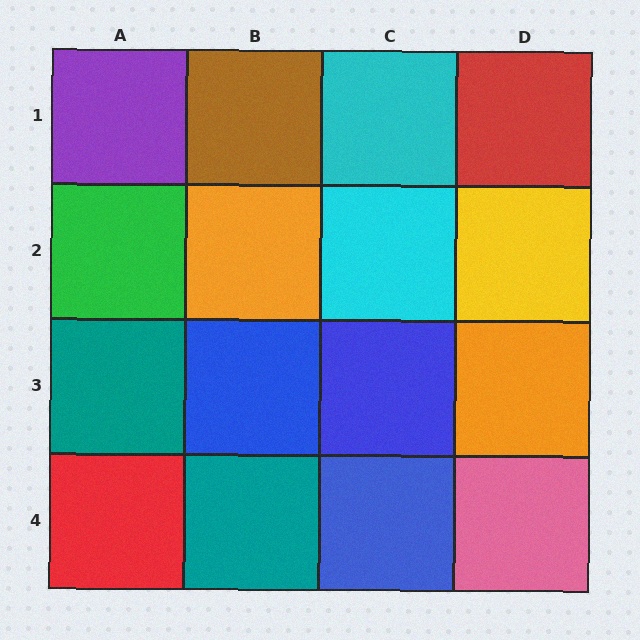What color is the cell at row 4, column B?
Teal.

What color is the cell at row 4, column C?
Blue.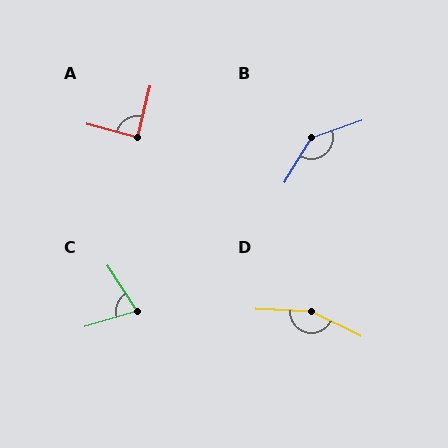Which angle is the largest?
D, at approximately 156 degrees.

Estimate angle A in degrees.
Approximately 89 degrees.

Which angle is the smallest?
C, at approximately 73 degrees.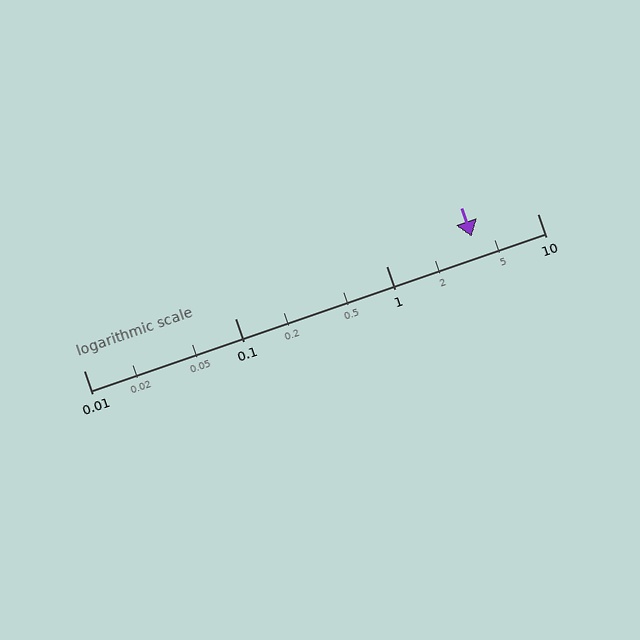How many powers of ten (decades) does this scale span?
The scale spans 3 decades, from 0.01 to 10.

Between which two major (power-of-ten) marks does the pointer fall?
The pointer is between 1 and 10.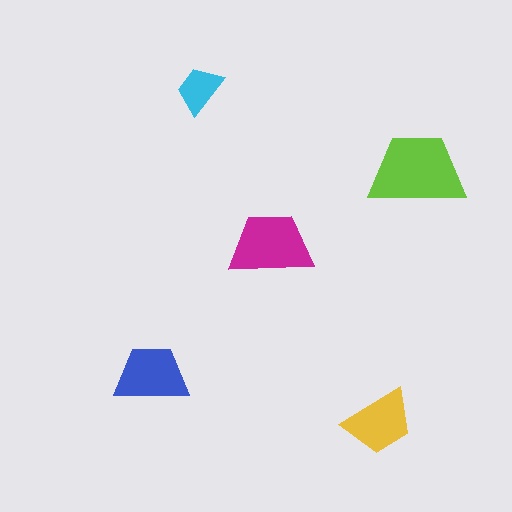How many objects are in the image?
There are 5 objects in the image.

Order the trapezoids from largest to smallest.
the lime one, the magenta one, the blue one, the yellow one, the cyan one.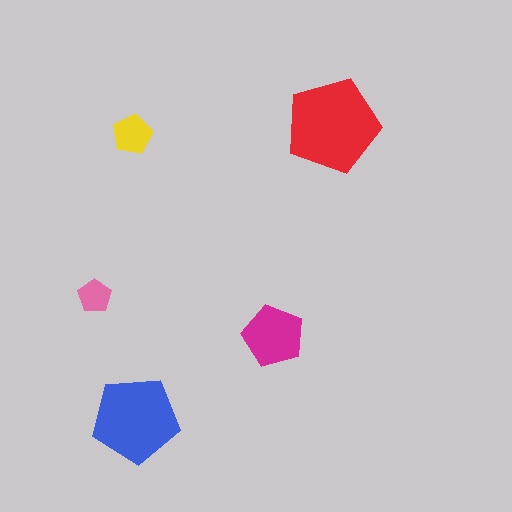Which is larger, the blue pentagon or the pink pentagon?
The blue one.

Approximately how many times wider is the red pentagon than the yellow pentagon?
About 2.5 times wider.